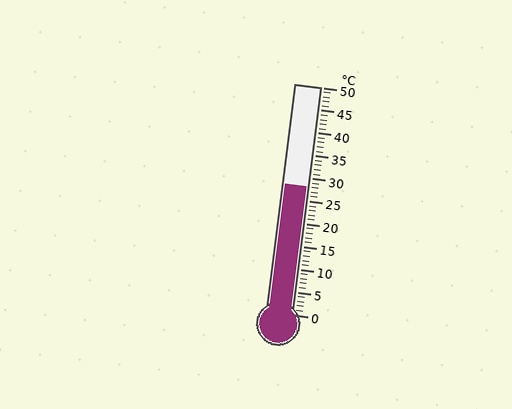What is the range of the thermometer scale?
The thermometer scale ranges from 0°C to 50°C.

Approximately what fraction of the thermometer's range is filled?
The thermometer is filled to approximately 55% of its range.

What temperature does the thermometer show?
The thermometer shows approximately 28°C.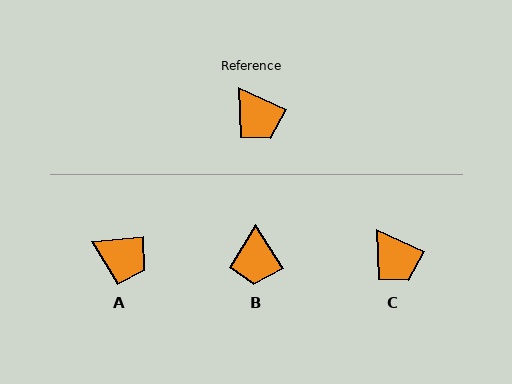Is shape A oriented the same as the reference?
No, it is off by about 29 degrees.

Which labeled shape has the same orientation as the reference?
C.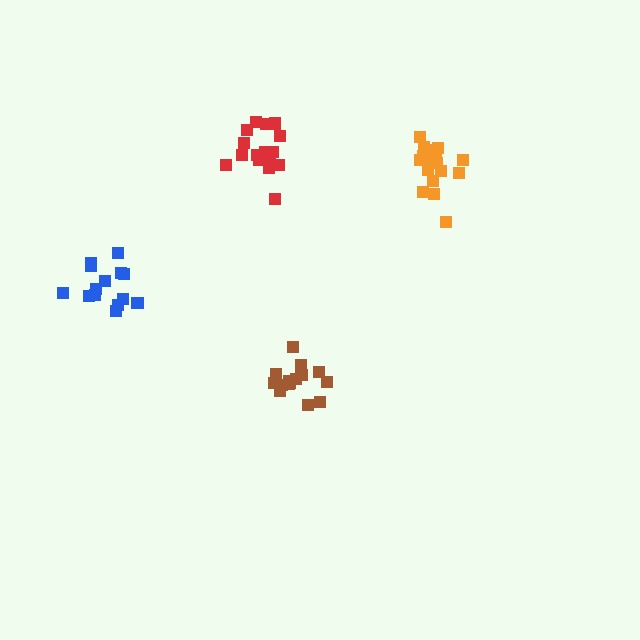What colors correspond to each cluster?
The clusters are colored: blue, orange, brown, red.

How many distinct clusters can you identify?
There are 4 distinct clusters.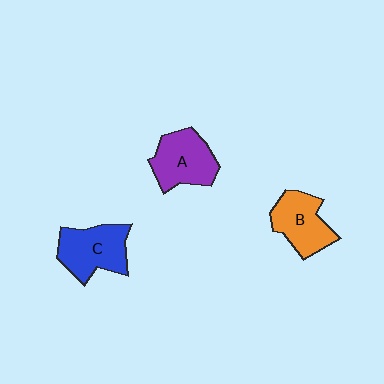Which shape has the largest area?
Shape C (blue).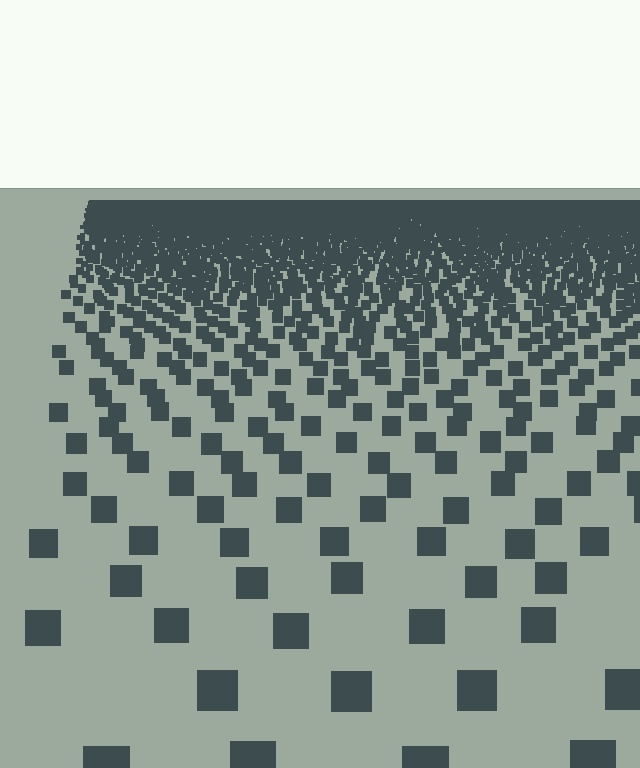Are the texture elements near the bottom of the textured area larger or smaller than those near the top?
Larger. Near the bottom, elements are closer to the viewer and appear at a bigger on-screen size.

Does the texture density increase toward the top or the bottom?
Density increases toward the top.